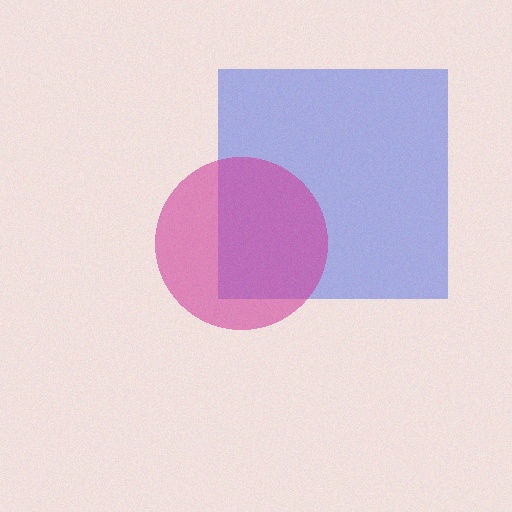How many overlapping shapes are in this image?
There are 2 overlapping shapes in the image.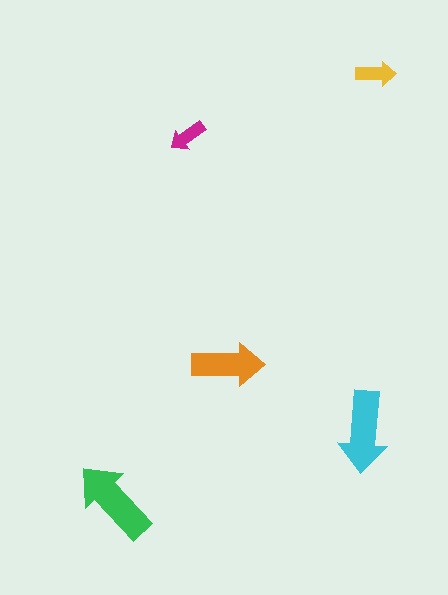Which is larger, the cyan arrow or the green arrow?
The green one.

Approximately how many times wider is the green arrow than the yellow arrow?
About 2 times wider.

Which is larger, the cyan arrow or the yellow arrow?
The cyan one.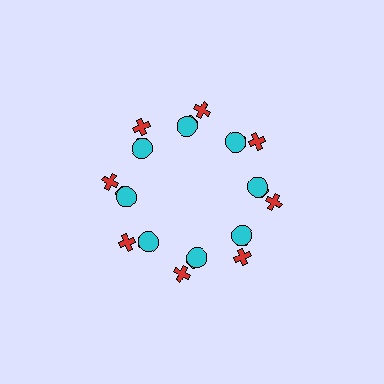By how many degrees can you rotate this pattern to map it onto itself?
The pattern maps onto itself every 45 degrees of rotation.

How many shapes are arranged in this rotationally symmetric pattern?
There are 24 shapes, arranged in 8 groups of 3.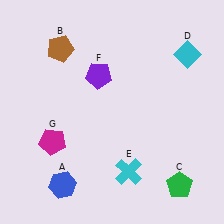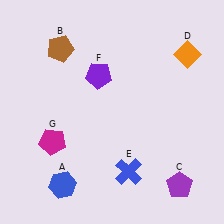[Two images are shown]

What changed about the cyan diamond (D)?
In Image 1, D is cyan. In Image 2, it changed to orange.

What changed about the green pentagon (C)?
In Image 1, C is green. In Image 2, it changed to purple.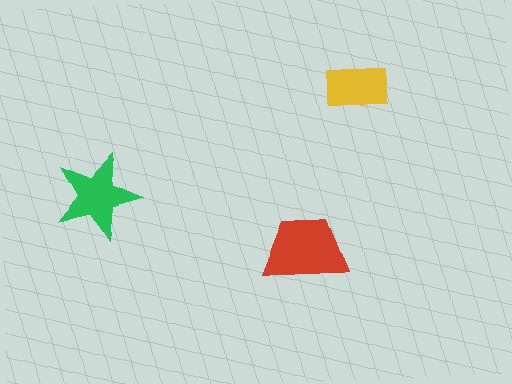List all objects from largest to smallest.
The red trapezoid, the green star, the yellow rectangle.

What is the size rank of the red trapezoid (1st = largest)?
1st.